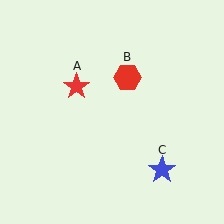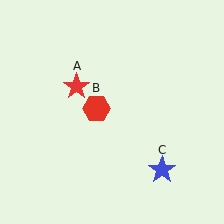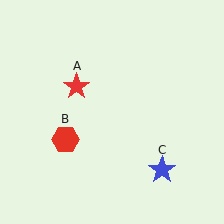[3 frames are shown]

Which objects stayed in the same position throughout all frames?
Red star (object A) and blue star (object C) remained stationary.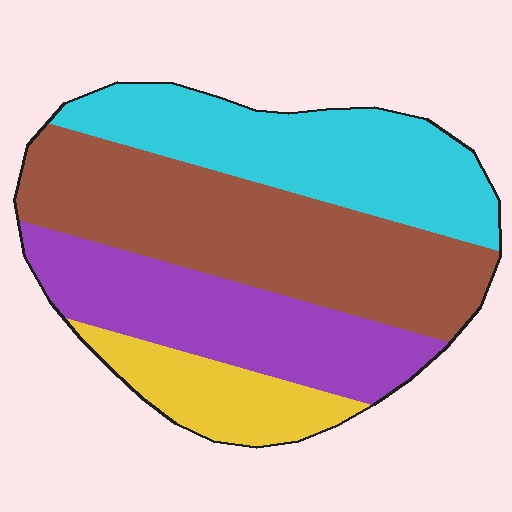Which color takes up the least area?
Yellow, at roughly 10%.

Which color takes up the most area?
Brown, at roughly 35%.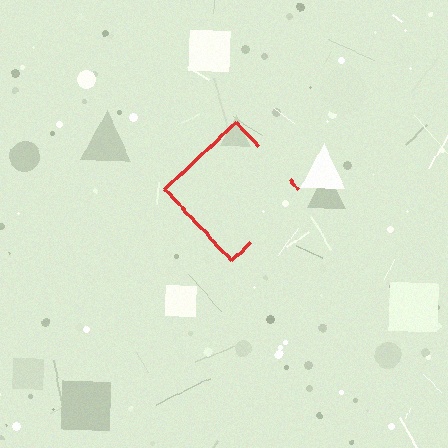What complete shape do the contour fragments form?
The contour fragments form a diamond.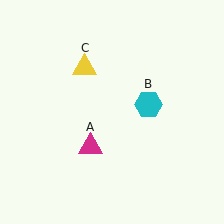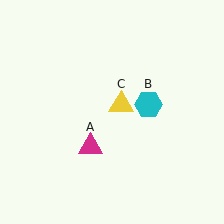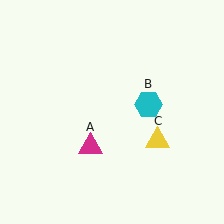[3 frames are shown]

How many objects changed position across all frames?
1 object changed position: yellow triangle (object C).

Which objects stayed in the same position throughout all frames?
Magenta triangle (object A) and cyan hexagon (object B) remained stationary.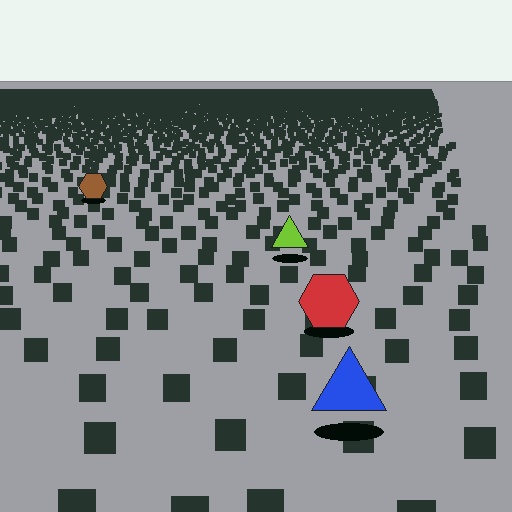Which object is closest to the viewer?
The blue triangle is closest. The texture marks near it are larger and more spread out.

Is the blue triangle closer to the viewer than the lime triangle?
Yes. The blue triangle is closer — you can tell from the texture gradient: the ground texture is coarser near it.